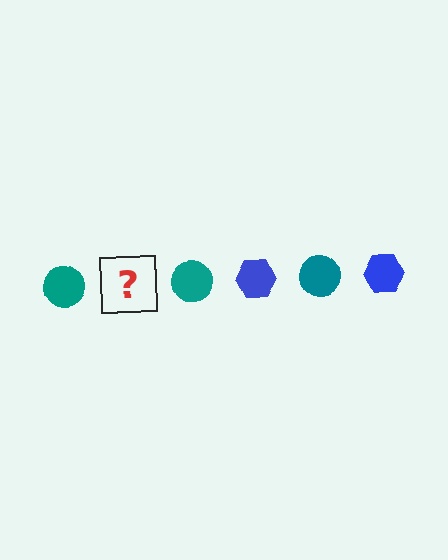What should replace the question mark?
The question mark should be replaced with a blue hexagon.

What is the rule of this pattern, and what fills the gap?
The rule is that the pattern alternates between teal circle and blue hexagon. The gap should be filled with a blue hexagon.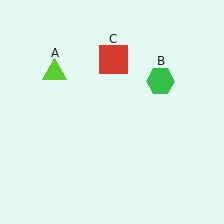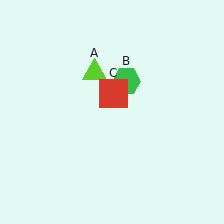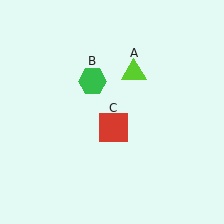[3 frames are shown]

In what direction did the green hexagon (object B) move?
The green hexagon (object B) moved left.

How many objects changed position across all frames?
3 objects changed position: lime triangle (object A), green hexagon (object B), red square (object C).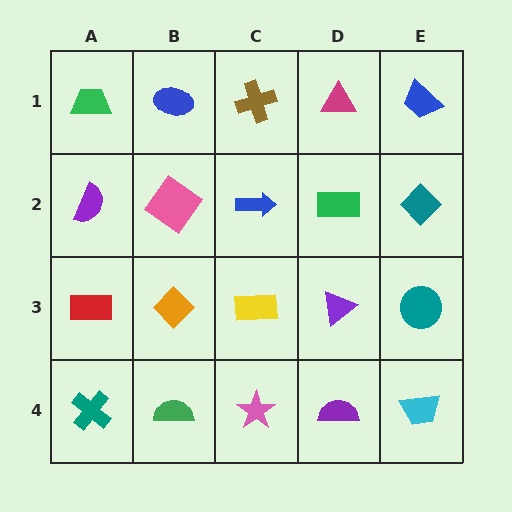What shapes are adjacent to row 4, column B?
An orange diamond (row 3, column B), a teal cross (row 4, column A), a pink star (row 4, column C).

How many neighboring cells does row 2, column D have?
4.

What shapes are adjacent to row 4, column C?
A yellow rectangle (row 3, column C), a green semicircle (row 4, column B), a purple semicircle (row 4, column D).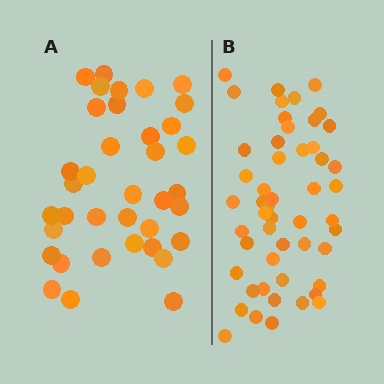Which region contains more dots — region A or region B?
Region B (the right region) has more dots.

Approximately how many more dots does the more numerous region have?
Region B has approximately 15 more dots than region A.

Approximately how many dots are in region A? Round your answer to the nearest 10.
About 40 dots. (The exact count is 37, which rounds to 40.)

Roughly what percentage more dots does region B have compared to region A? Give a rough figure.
About 40% more.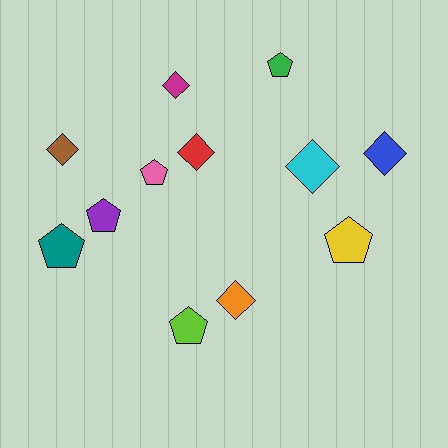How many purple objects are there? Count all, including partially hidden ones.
There is 1 purple object.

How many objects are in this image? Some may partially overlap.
There are 12 objects.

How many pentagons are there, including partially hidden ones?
There are 6 pentagons.